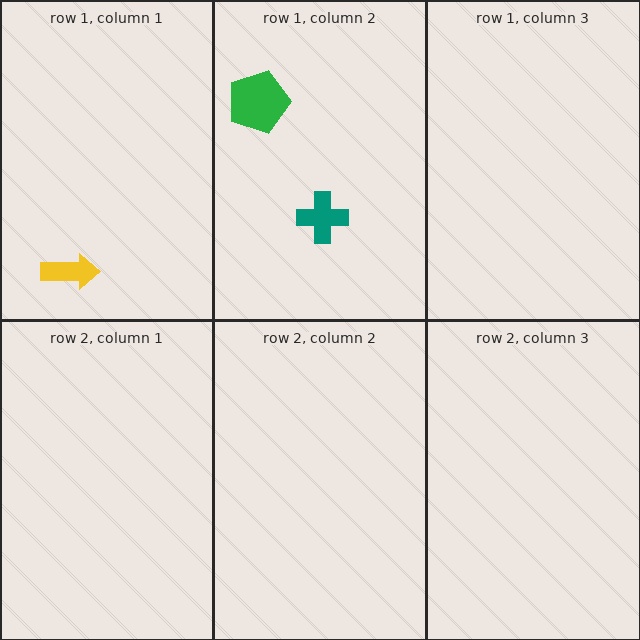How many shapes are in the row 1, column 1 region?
1.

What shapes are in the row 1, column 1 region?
The yellow arrow.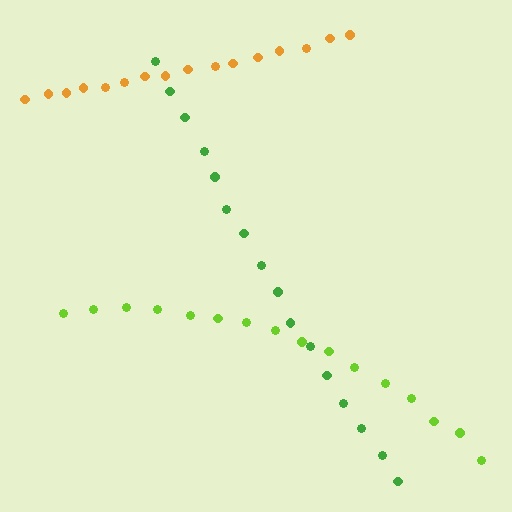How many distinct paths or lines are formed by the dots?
There are 3 distinct paths.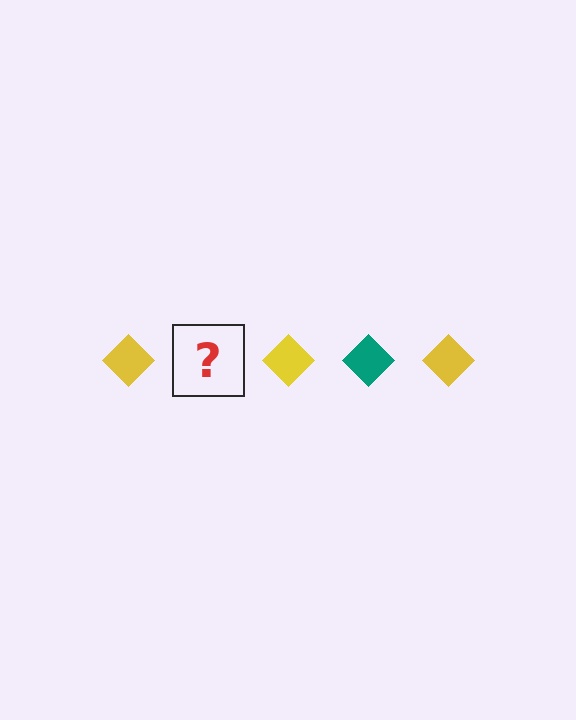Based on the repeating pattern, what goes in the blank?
The blank should be a teal diamond.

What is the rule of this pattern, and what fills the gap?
The rule is that the pattern cycles through yellow, teal diamonds. The gap should be filled with a teal diamond.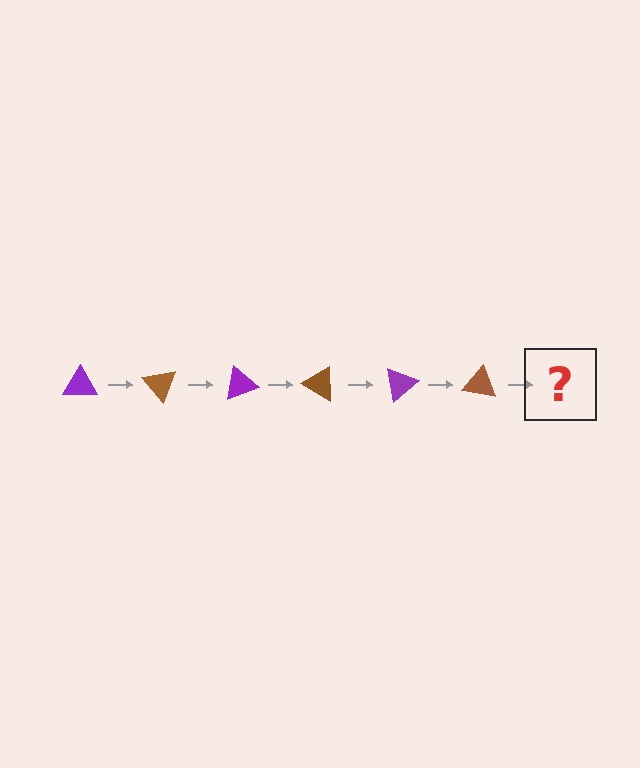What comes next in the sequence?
The next element should be a purple triangle, rotated 300 degrees from the start.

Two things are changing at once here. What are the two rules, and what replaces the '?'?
The two rules are that it rotates 50 degrees each step and the color cycles through purple and brown. The '?' should be a purple triangle, rotated 300 degrees from the start.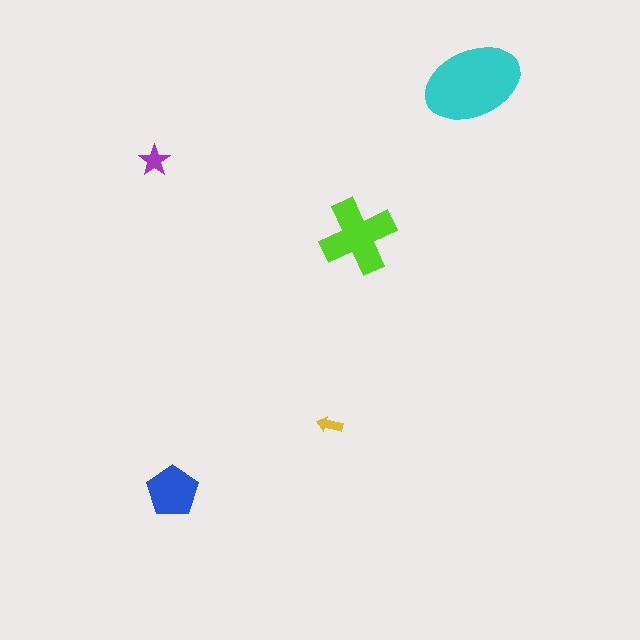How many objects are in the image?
There are 5 objects in the image.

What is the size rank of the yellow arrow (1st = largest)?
5th.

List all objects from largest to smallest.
The cyan ellipse, the lime cross, the blue pentagon, the purple star, the yellow arrow.